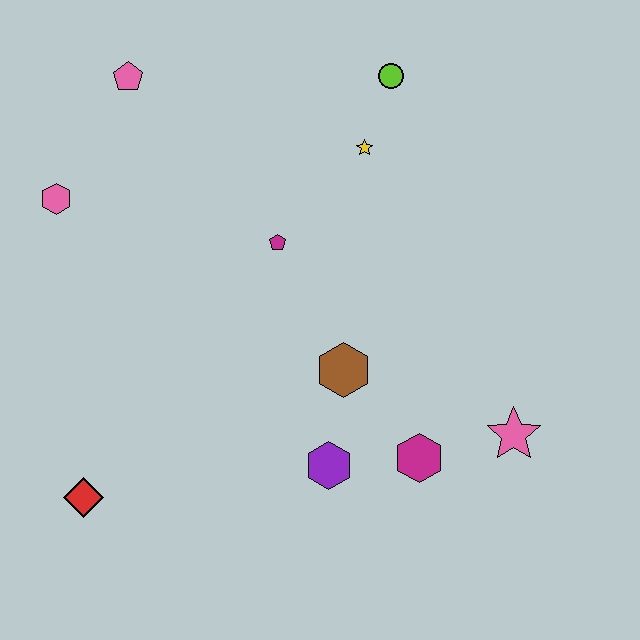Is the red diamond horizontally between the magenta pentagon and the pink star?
No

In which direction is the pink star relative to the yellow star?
The pink star is below the yellow star.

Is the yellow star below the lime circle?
Yes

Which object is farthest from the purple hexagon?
The pink pentagon is farthest from the purple hexagon.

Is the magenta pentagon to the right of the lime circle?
No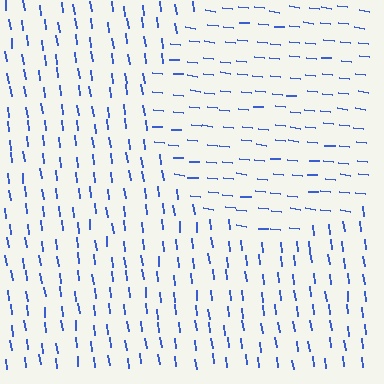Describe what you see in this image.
The image is filled with small blue line segments. A circle region in the image has lines oriented differently from the surrounding lines, creating a visible texture boundary.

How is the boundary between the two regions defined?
The boundary is defined purely by a change in line orientation (approximately 77 degrees difference). All lines are the same color and thickness.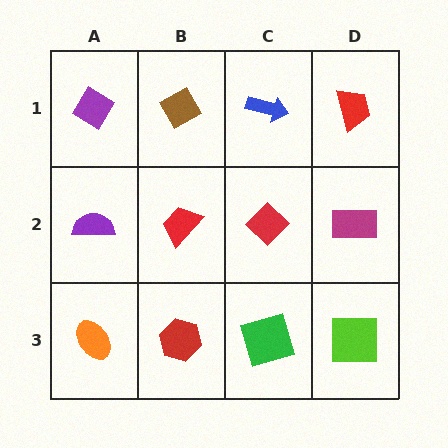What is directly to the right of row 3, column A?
A red hexagon.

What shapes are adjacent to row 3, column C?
A red diamond (row 2, column C), a red hexagon (row 3, column B), a lime square (row 3, column D).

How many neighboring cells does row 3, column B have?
3.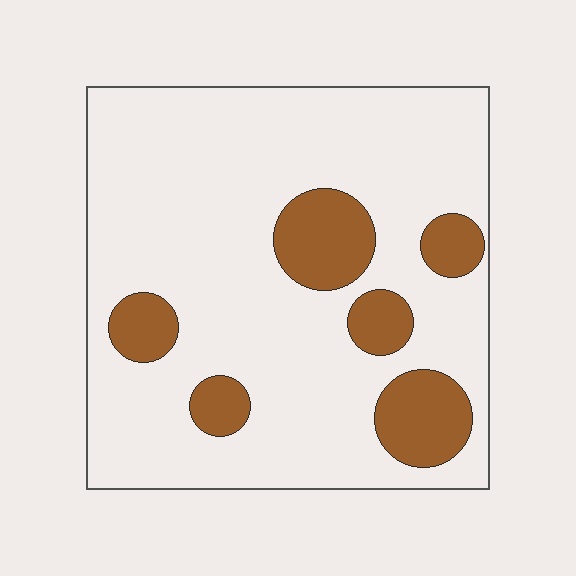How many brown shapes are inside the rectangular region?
6.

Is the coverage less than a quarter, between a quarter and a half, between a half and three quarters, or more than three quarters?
Less than a quarter.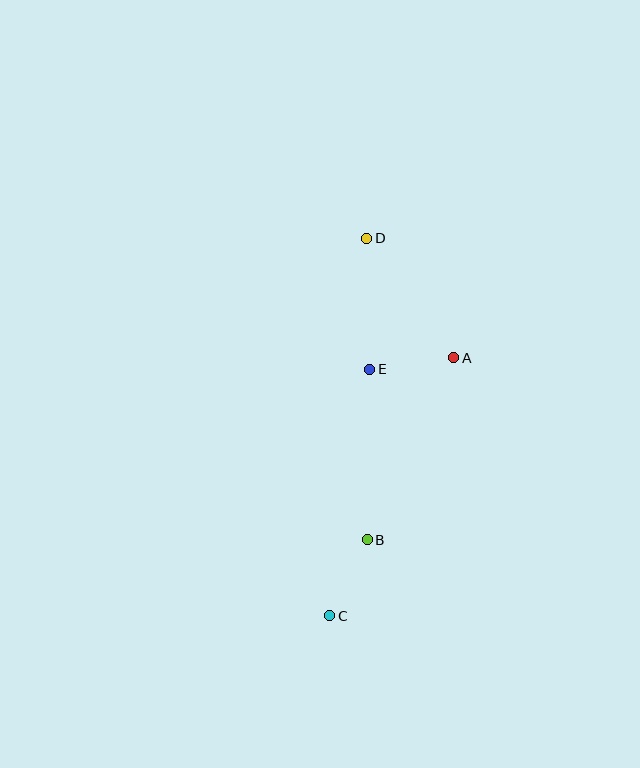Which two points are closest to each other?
Points A and E are closest to each other.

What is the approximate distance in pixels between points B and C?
The distance between B and C is approximately 85 pixels.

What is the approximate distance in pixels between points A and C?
The distance between A and C is approximately 286 pixels.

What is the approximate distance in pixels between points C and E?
The distance between C and E is approximately 250 pixels.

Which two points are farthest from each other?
Points C and D are farthest from each other.